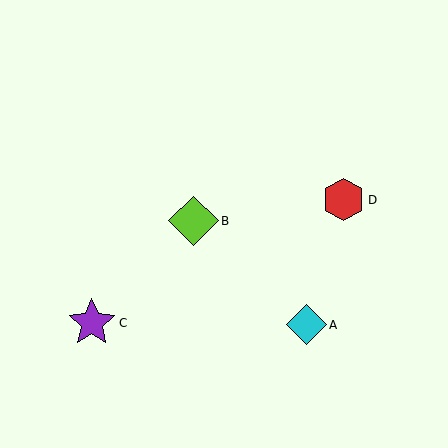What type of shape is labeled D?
Shape D is a red hexagon.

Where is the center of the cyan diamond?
The center of the cyan diamond is at (306, 325).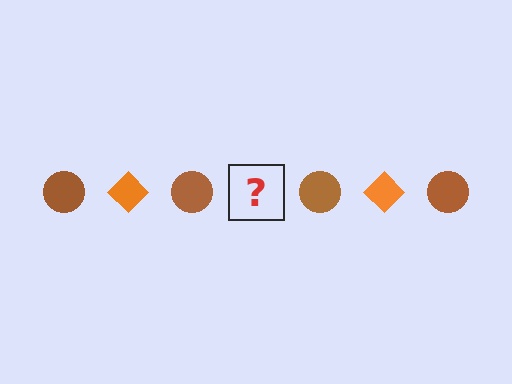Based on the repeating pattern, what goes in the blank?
The blank should be an orange diamond.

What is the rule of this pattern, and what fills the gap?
The rule is that the pattern alternates between brown circle and orange diamond. The gap should be filled with an orange diamond.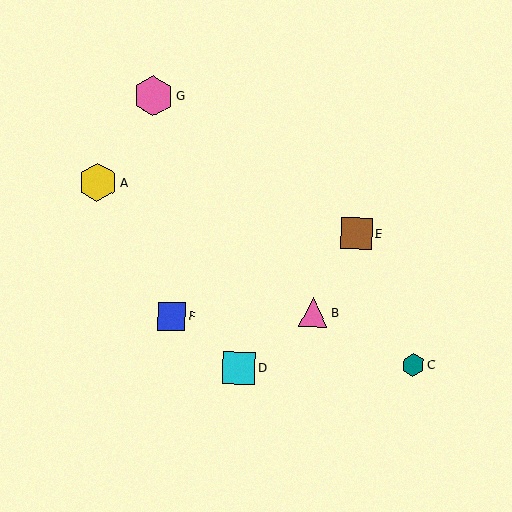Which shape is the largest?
The pink hexagon (labeled G) is the largest.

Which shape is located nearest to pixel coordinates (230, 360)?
The cyan square (labeled D) at (239, 368) is nearest to that location.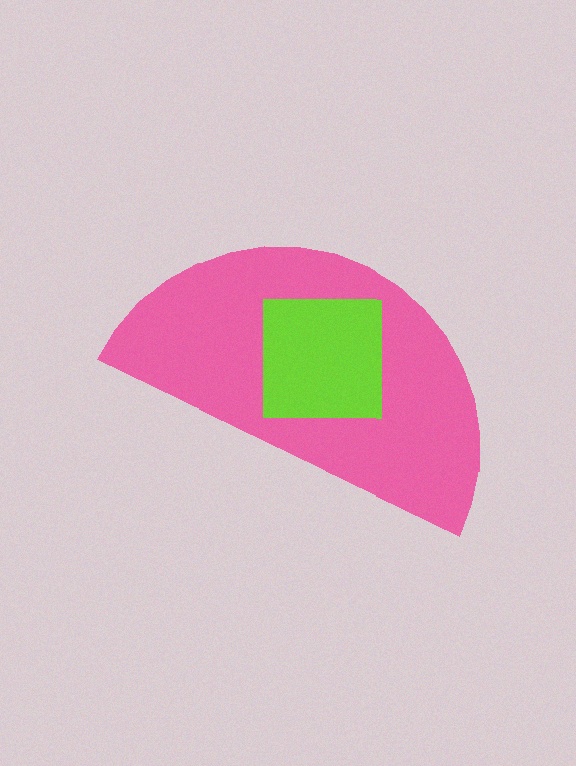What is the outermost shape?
The pink semicircle.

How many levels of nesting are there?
2.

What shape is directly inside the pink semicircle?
The lime square.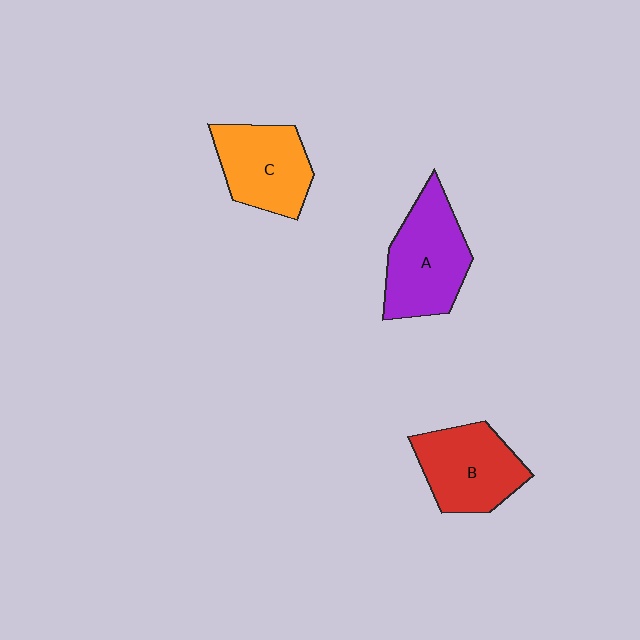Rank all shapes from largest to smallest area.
From largest to smallest: A (purple), B (red), C (orange).